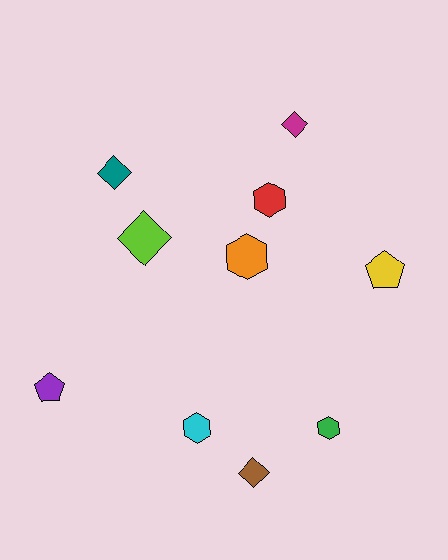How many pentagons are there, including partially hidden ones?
There are 2 pentagons.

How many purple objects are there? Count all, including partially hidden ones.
There is 1 purple object.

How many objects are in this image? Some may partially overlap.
There are 10 objects.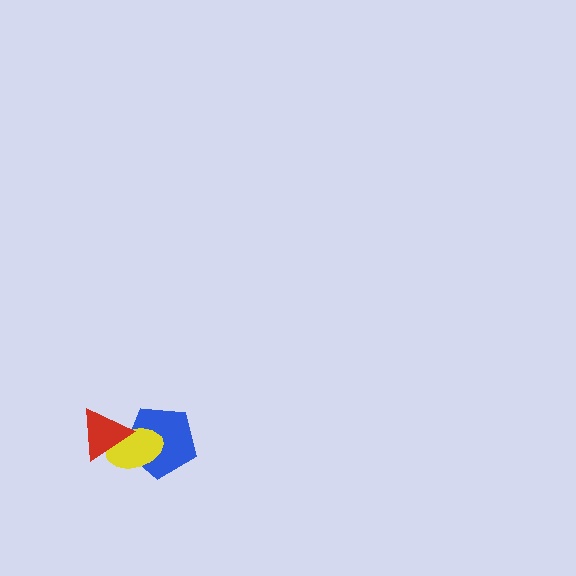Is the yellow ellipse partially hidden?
Yes, it is partially covered by another shape.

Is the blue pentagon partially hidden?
Yes, it is partially covered by another shape.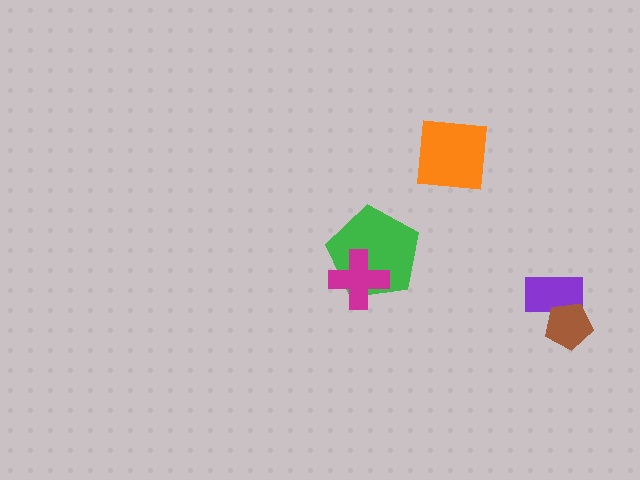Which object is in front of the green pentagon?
The magenta cross is in front of the green pentagon.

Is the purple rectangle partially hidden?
Yes, it is partially covered by another shape.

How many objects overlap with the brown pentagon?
1 object overlaps with the brown pentagon.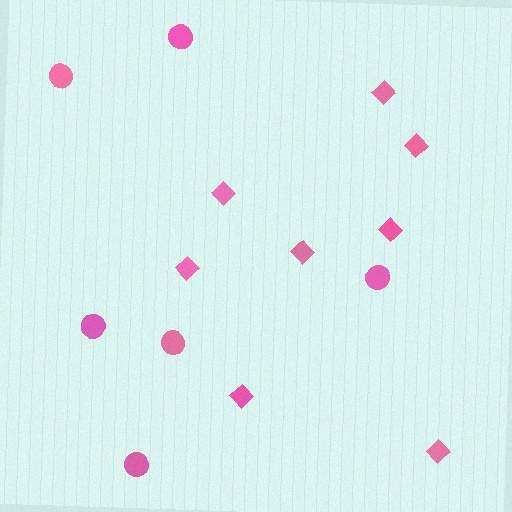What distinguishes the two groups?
There are 2 groups: one group of diamonds (8) and one group of circles (6).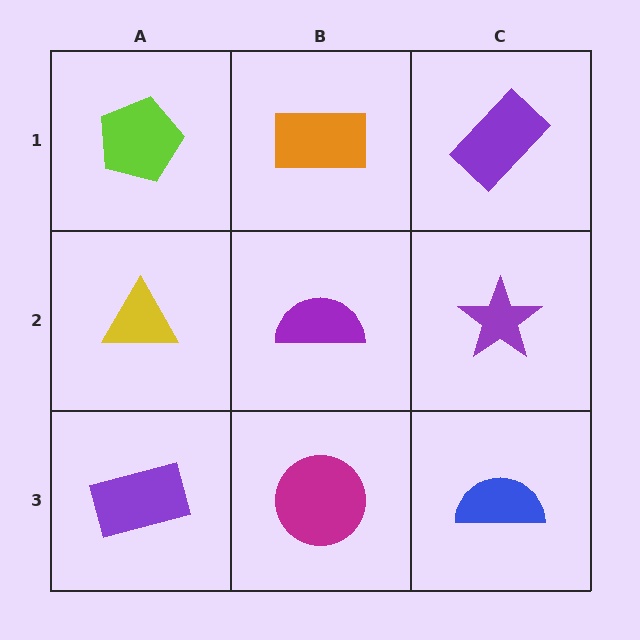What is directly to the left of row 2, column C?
A purple semicircle.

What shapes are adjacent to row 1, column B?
A purple semicircle (row 2, column B), a lime pentagon (row 1, column A), a purple rectangle (row 1, column C).